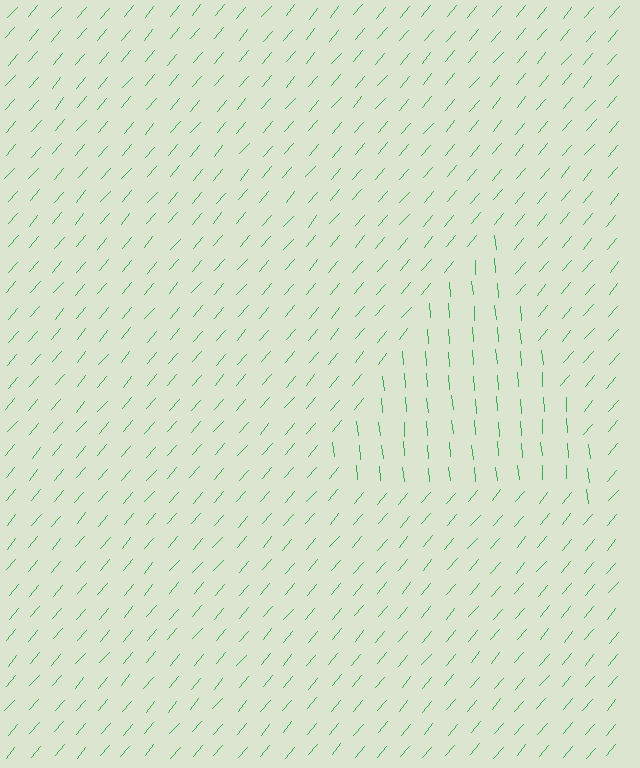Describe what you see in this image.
The image is filled with small green line segments. A triangle region in the image has lines oriented differently from the surrounding lines, creating a visible texture boundary.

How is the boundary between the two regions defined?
The boundary is defined purely by a change in line orientation (approximately 45 degrees difference). All lines are the same color and thickness.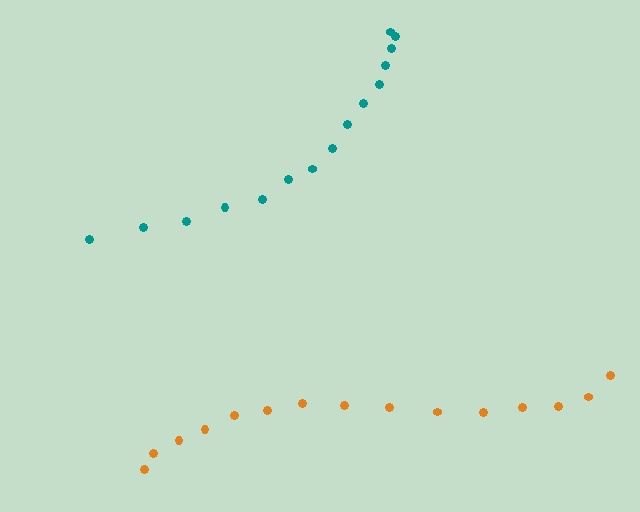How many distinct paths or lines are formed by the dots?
There are 2 distinct paths.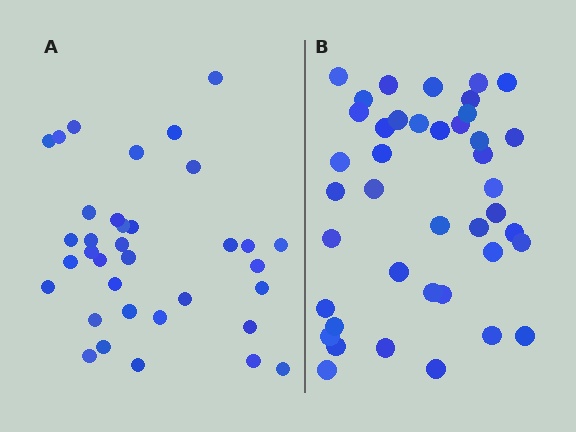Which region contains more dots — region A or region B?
Region B (the right region) has more dots.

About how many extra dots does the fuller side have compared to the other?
Region B has about 6 more dots than region A.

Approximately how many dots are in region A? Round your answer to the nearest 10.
About 40 dots. (The exact count is 35, which rounds to 40.)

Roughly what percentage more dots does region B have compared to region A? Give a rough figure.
About 15% more.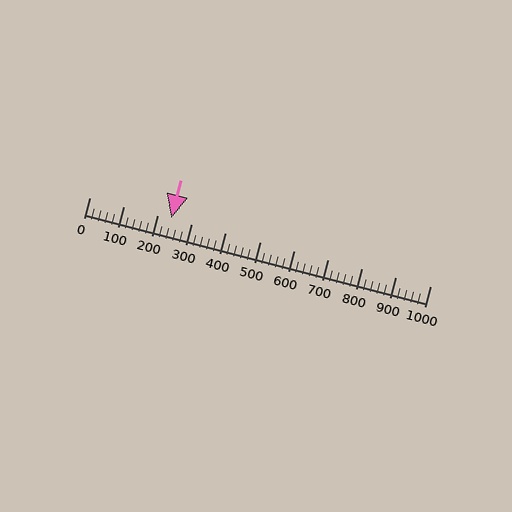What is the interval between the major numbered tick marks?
The major tick marks are spaced 100 units apart.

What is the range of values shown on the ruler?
The ruler shows values from 0 to 1000.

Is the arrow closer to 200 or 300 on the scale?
The arrow is closer to 200.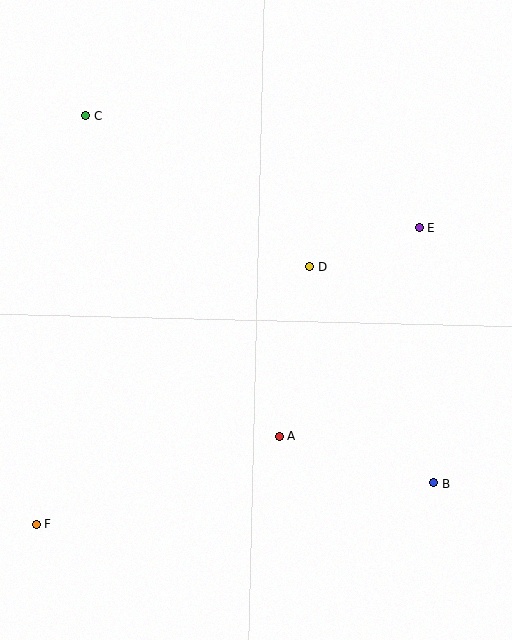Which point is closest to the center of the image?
Point D at (310, 267) is closest to the center.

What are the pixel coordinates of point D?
Point D is at (310, 267).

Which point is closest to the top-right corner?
Point E is closest to the top-right corner.